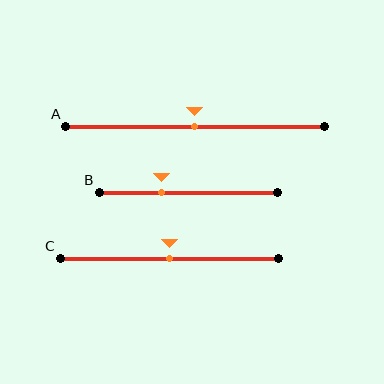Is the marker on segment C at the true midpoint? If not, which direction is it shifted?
Yes, the marker on segment C is at the true midpoint.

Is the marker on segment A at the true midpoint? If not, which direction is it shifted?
Yes, the marker on segment A is at the true midpoint.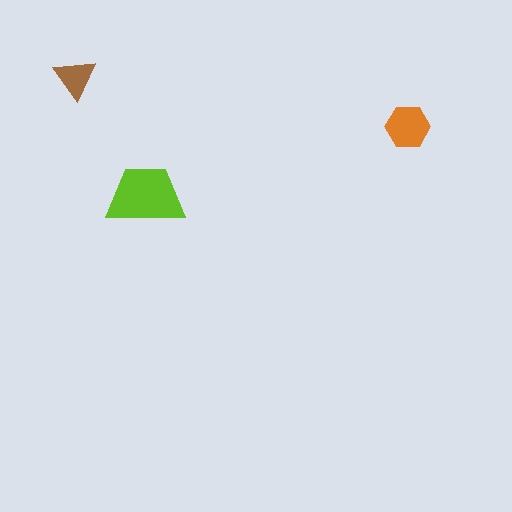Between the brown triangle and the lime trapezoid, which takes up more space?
The lime trapezoid.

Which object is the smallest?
The brown triangle.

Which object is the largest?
The lime trapezoid.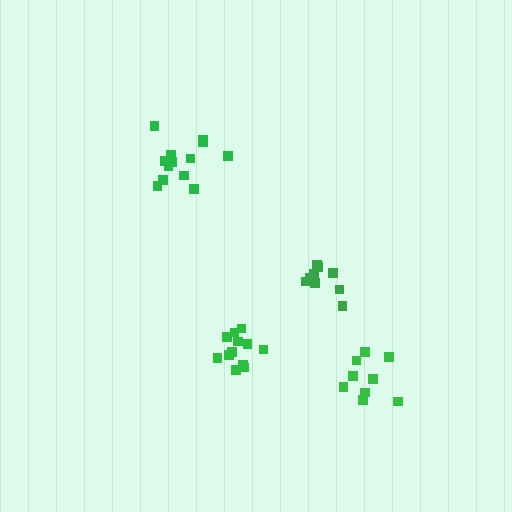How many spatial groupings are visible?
There are 4 spatial groupings.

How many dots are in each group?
Group 1: 10 dots, Group 2: 12 dots, Group 3: 9 dots, Group 4: 13 dots (44 total).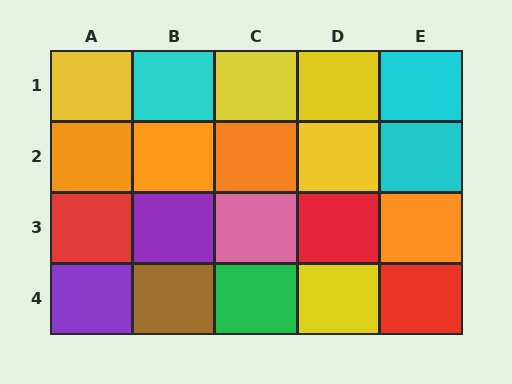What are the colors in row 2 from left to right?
Orange, orange, orange, yellow, cyan.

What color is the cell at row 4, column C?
Green.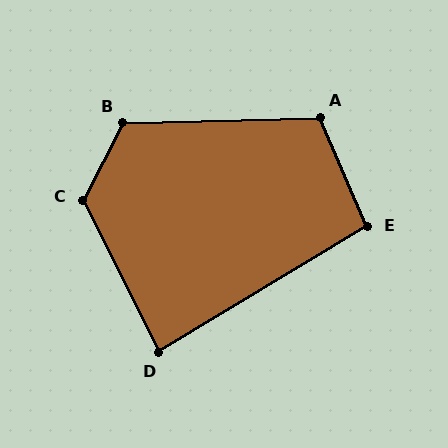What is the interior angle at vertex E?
Approximately 98 degrees (obtuse).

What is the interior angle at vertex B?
Approximately 119 degrees (obtuse).